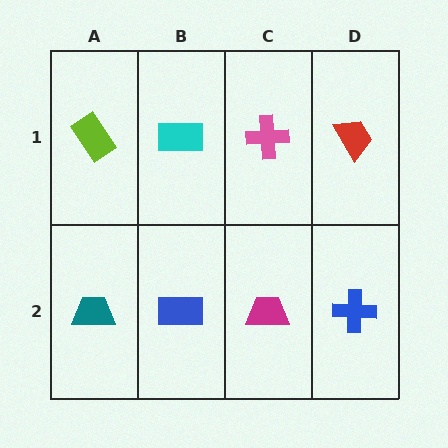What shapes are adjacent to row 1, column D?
A blue cross (row 2, column D), a pink cross (row 1, column C).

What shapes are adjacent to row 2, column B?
A cyan rectangle (row 1, column B), a teal trapezoid (row 2, column A), a magenta trapezoid (row 2, column C).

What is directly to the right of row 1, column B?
A pink cross.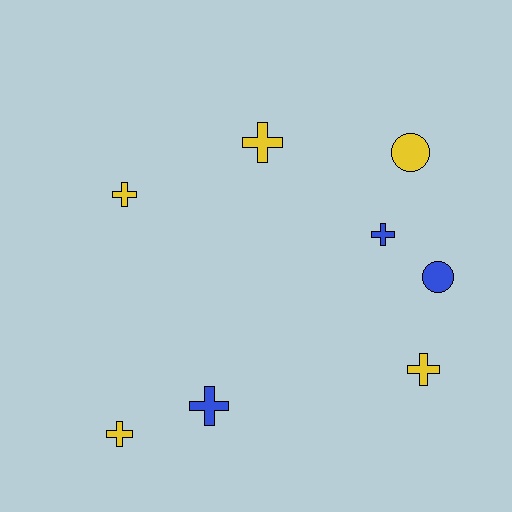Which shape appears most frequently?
Cross, with 6 objects.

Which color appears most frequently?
Yellow, with 5 objects.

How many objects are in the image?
There are 8 objects.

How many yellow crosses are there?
There are 4 yellow crosses.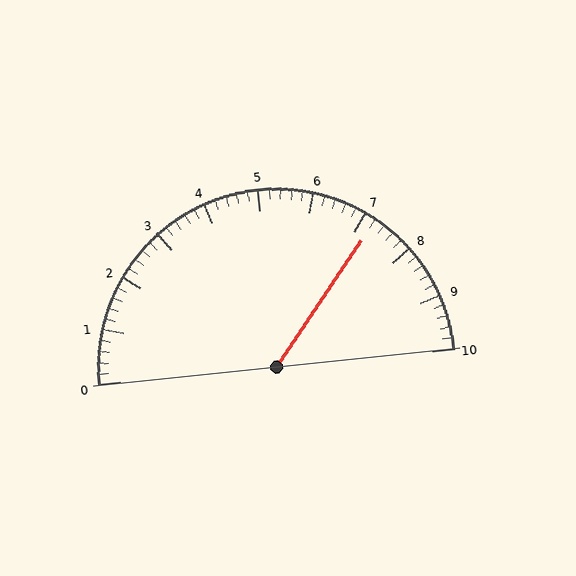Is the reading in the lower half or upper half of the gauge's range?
The reading is in the upper half of the range (0 to 10).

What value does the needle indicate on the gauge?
The needle indicates approximately 7.2.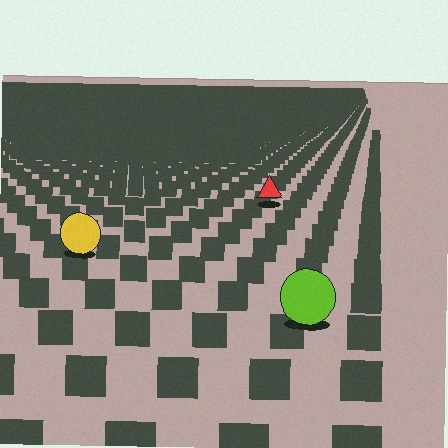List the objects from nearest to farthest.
From nearest to farthest: the lime circle, the yellow circle, the red triangle.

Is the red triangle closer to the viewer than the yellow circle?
No. The yellow circle is closer — you can tell from the texture gradient: the ground texture is coarser near it.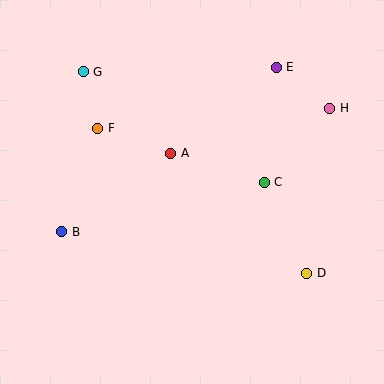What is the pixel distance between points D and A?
The distance between D and A is 182 pixels.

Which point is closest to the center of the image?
Point A at (171, 153) is closest to the center.